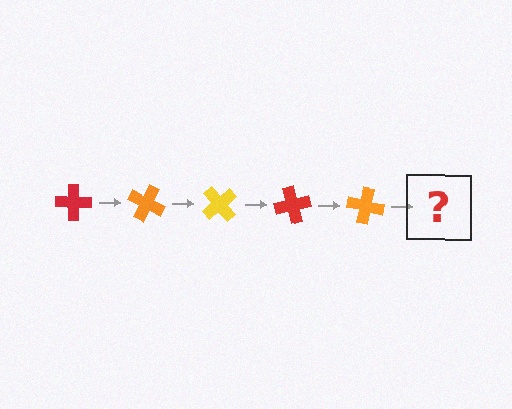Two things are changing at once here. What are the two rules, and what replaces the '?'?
The two rules are that it rotates 25 degrees each step and the color cycles through red, orange, and yellow. The '?' should be a yellow cross, rotated 125 degrees from the start.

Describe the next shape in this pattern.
It should be a yellow cross, rotated 125 degrees from the start.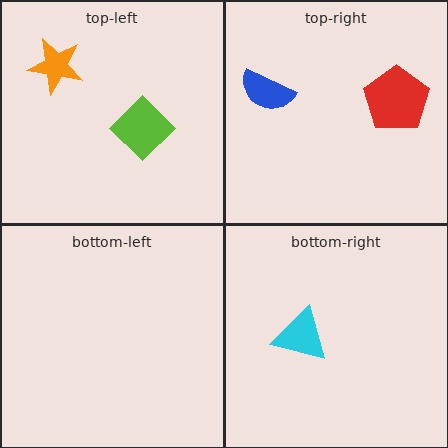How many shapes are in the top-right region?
2.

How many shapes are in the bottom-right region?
1.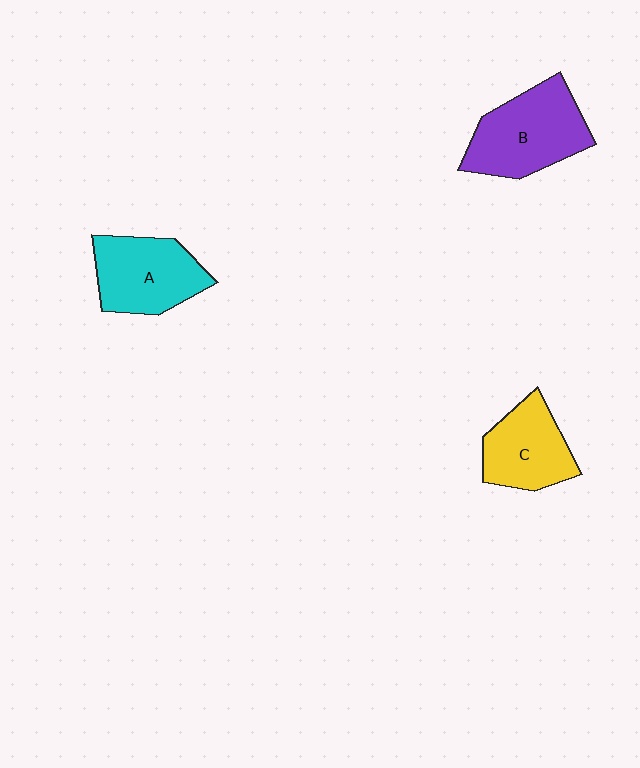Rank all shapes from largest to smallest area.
From largest to smallest: B (purple), A (cyan), C (yellow).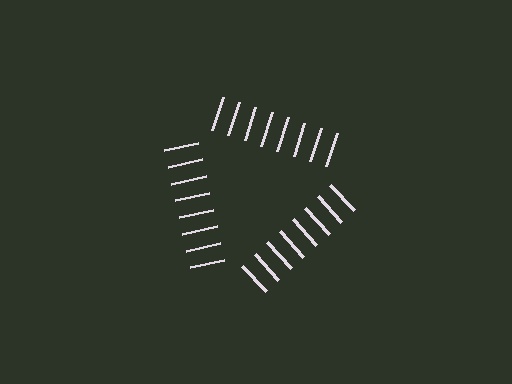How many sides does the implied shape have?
3 sides — the line-ends trace a triangle.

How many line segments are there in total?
24 — 8 along each of the 3 edges.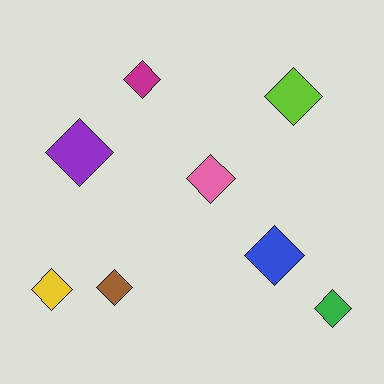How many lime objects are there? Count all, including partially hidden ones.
There is 1 lime object.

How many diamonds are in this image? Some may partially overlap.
There are 8 diamonds.